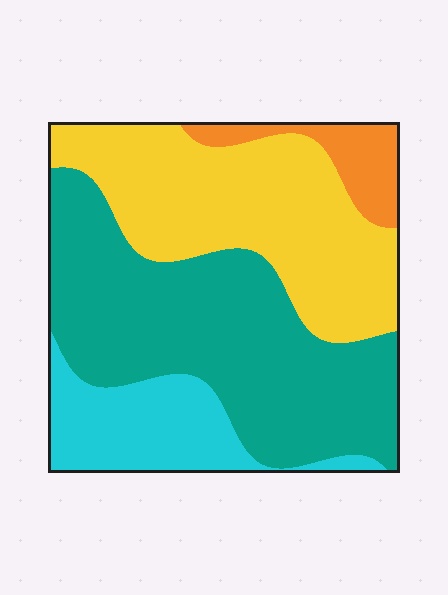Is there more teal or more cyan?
Teal.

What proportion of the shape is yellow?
Yellow covers about 35% of the shape.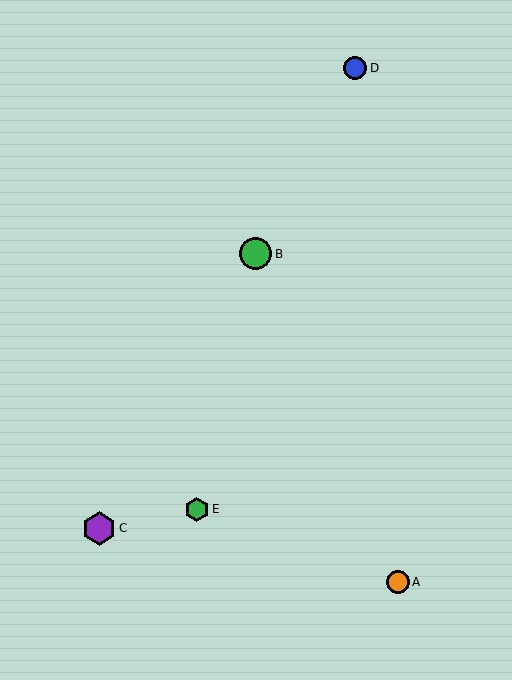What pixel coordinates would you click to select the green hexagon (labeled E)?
Click at (197, 509) to select the green hexagon E.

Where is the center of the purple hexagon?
The center of the purple hexagon is at (99, 528).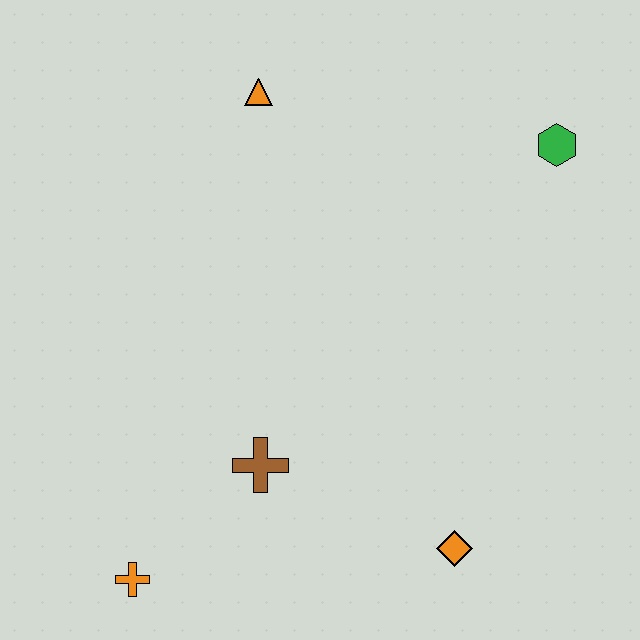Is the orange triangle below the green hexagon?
No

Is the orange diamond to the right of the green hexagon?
No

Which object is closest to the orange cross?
The brown cross is closest to the orange cross.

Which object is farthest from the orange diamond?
The orange triangle is farthest from the orange diamond.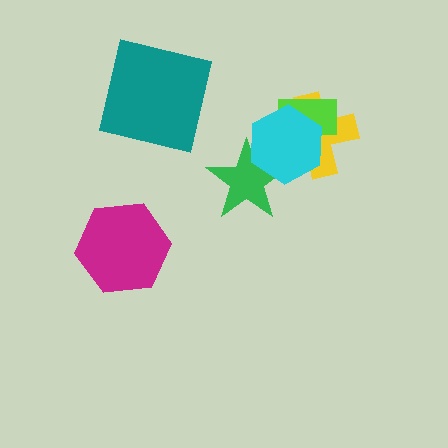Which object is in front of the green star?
The cyan hexagon is in front of the green star.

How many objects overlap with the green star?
1 object overlaps with the green star.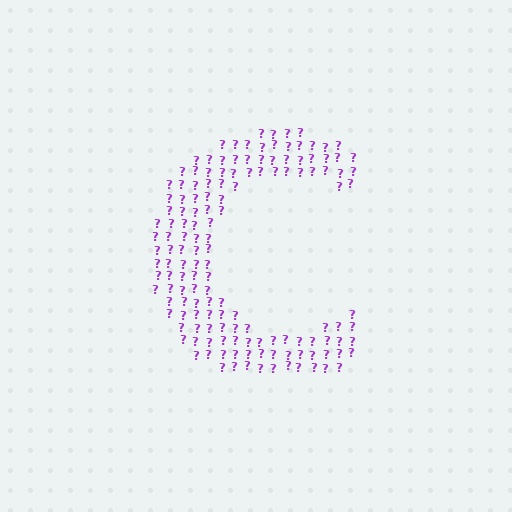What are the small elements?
The small elements are question marks.